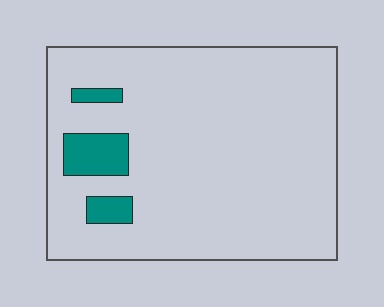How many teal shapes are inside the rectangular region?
3.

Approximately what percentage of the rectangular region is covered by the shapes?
Approximately 10%.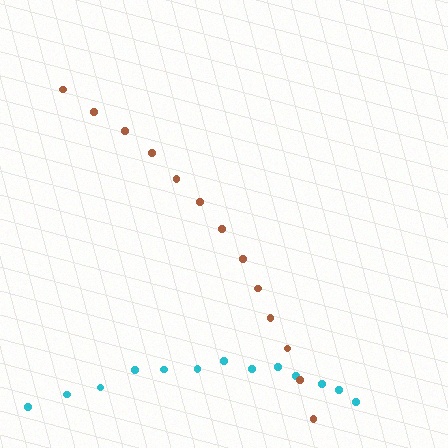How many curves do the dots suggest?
There are 2 distinct paths.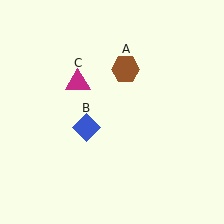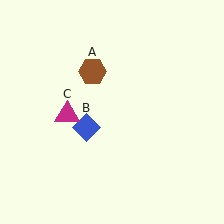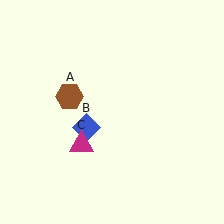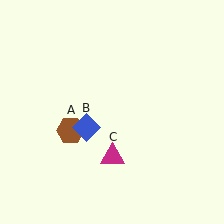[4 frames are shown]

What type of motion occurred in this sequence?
The brown hexagon (object A), magenta triangle (object C) rotated counterclockwise around the center of the scene.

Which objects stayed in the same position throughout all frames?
Blue diamond (object B) remained stationary.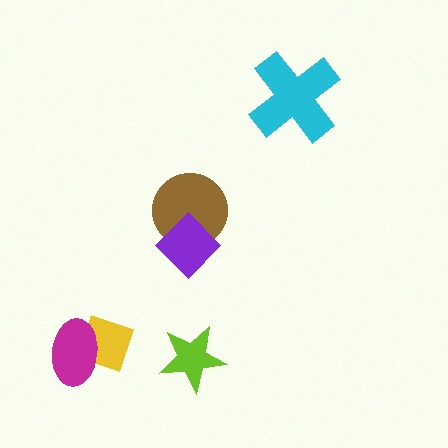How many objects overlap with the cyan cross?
0 objects overlap with the cyan cross.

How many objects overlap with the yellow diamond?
1 object overlaps with the yellow diamond.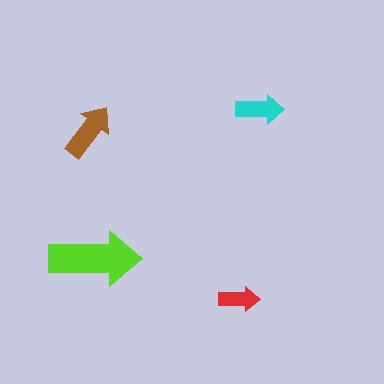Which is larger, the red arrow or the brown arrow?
The brown one.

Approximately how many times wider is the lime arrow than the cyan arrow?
About 2 times wider.